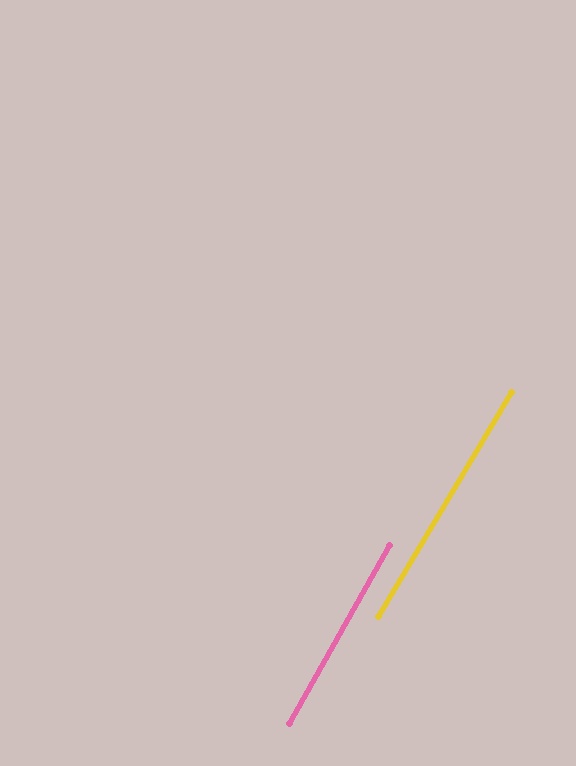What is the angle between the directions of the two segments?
Approximately 1 degree.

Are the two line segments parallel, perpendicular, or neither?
Parallel — their directions differ by only 1.2°.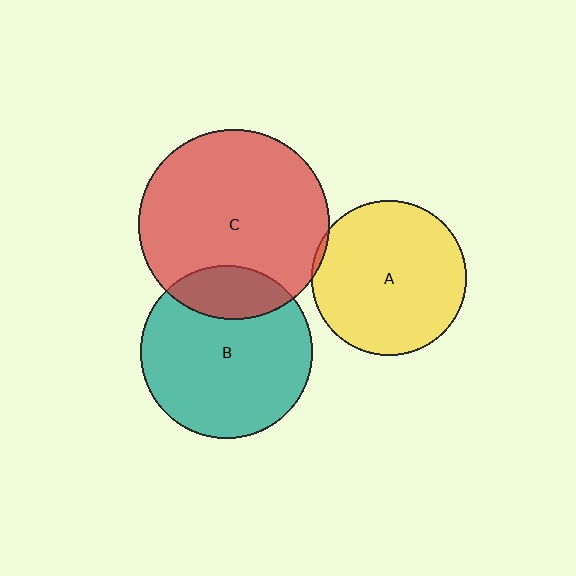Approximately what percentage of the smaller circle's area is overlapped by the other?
Approximately 5%.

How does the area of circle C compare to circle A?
Approximately 1.5 times.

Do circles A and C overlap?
Yes.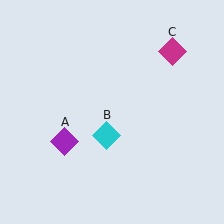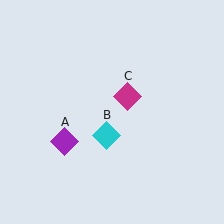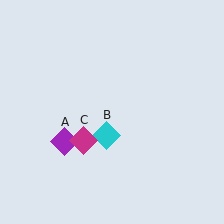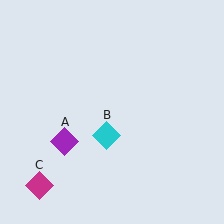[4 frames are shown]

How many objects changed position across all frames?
1 object changed position: magenta diamond (object C).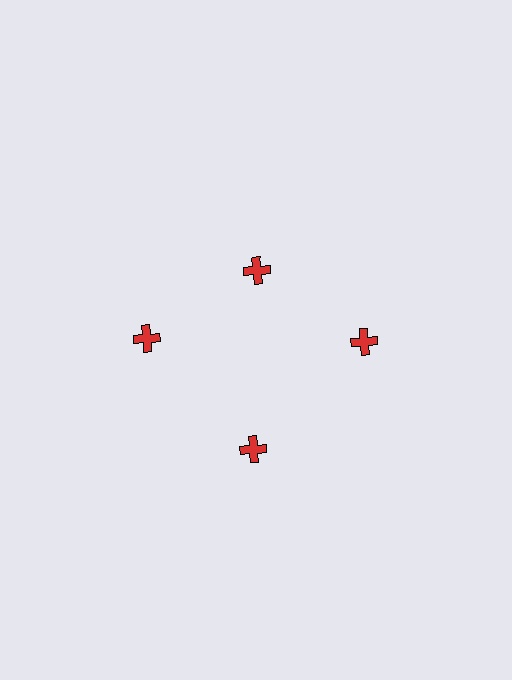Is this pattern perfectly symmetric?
No. The 4 red crosses are arranged in a ring, but one element near the 12 o'clock position is pulled inward toward the center, breaking the 4-fold rotational symmetry.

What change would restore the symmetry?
The symmetry would be restored by moving it outward, back onto the ring so that all 4 crosses sit at equal angles and equal distance from the center.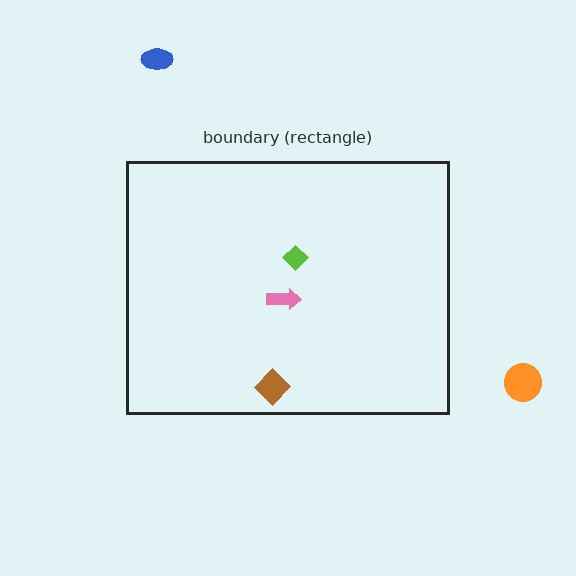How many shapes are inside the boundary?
3 inside, 2 outside.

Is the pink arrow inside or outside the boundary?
Inside.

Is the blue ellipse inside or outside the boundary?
Outside.